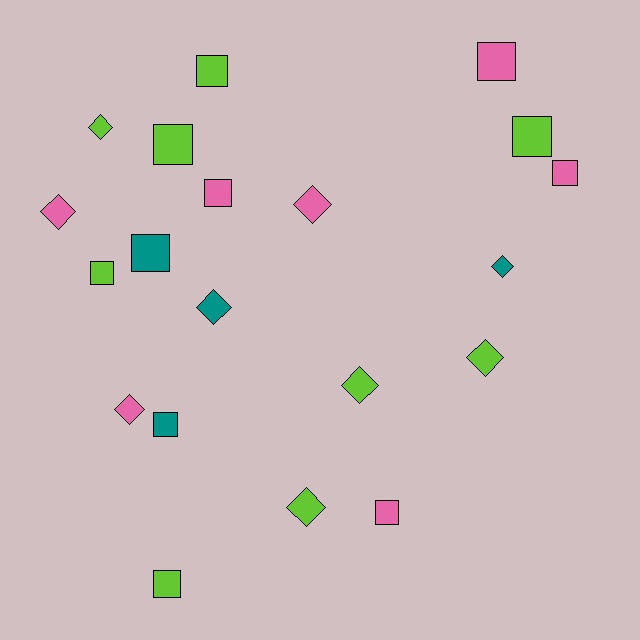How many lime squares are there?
There are 5 lime squares.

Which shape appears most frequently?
Square, with 11 objects.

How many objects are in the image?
There are 20 objects.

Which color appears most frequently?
Lime, with 9 objects.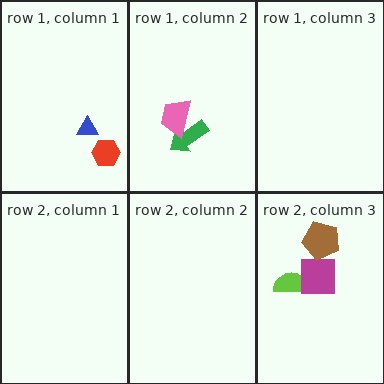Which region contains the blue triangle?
The row 1, column 1 region.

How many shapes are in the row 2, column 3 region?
3.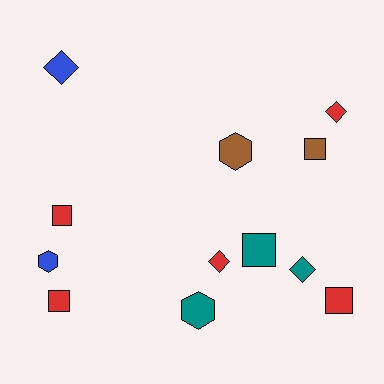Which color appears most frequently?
Red, with 5 objects.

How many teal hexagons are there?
There is 1 teal hexagon.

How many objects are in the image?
There are 12 objects.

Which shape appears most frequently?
Square, with 5 objects.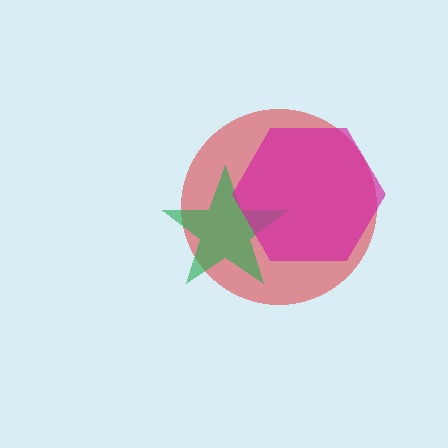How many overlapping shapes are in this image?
There are 3 overlapping shapes in the image.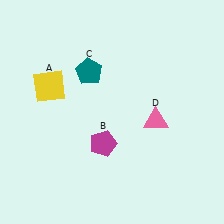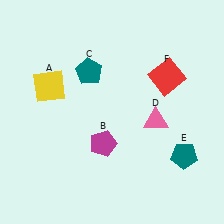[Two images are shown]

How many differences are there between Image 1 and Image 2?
There are 2 differences between the two images.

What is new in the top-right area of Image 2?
A red square (F) was added in the top-right area of Image 2.